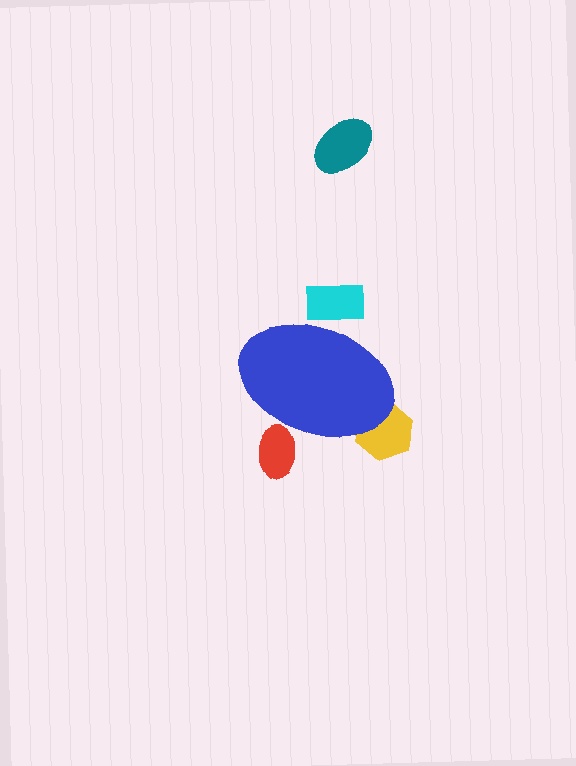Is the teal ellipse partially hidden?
No, the teal ellipse is fully visible.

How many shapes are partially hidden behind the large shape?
3 shapes are partially hidden.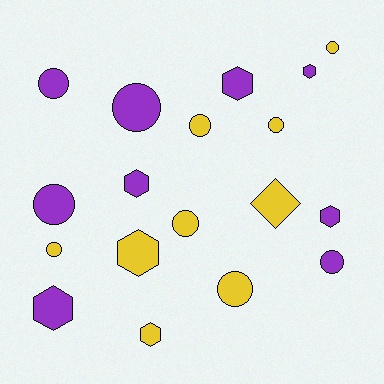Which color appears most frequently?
Purple, with 9 objects.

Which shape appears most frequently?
Circle, with 10 objects.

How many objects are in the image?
There are 18 objects.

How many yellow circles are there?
There are 6 yellow circles.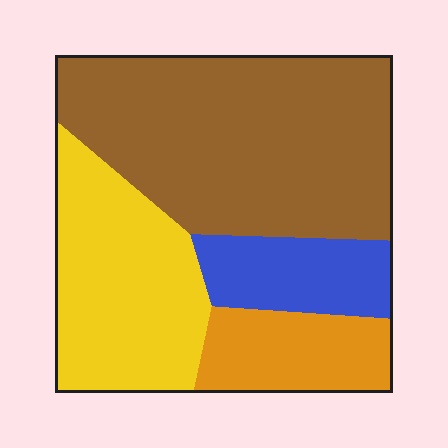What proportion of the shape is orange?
Orange takes up about one eighth (1/8) of the shape.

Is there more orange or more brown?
Brown.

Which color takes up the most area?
Brown, at roughly 45%.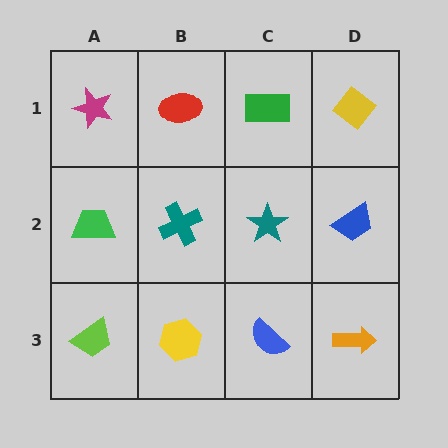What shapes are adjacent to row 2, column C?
A green rectangle (row 1, column C), a blue semicircle (row 3, column C), a teal cross (row 2, column B), a blue trapezoid (row 2, column D).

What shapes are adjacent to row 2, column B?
A red ellipse (row 1, column B), a yellow hexagon (row 3, column B), a green trapezoid (row 2, column A), a teal star (row 2, column C).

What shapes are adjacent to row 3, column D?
A blue trapezoid (row 2, column D), a blue semicircle (row 3, column C).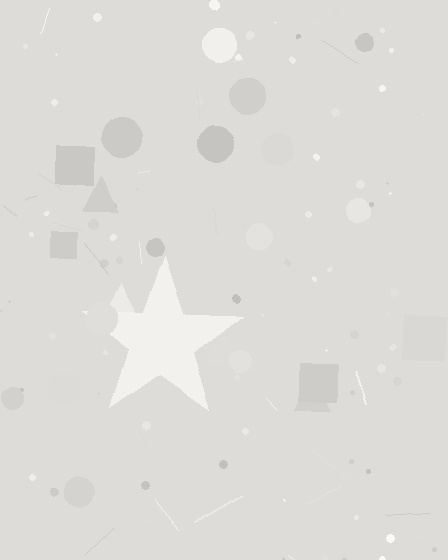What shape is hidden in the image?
A star is hidden in the image.